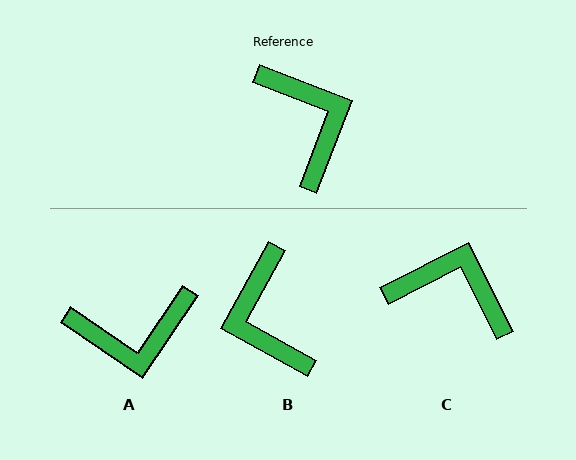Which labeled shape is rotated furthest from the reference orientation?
B, about 172 degrees away.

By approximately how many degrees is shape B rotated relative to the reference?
Approximately 172 degrees counter-clockwise.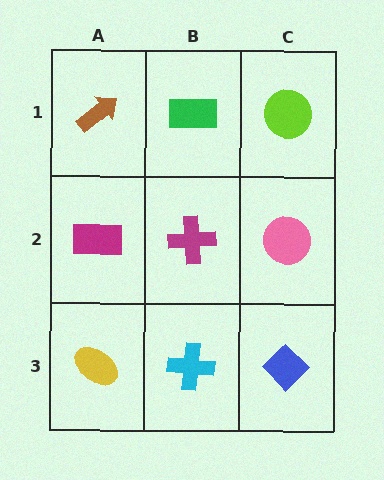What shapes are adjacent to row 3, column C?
A pink circle (row 2, column C), a cyan cross (row 3, column B).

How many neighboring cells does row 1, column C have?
2.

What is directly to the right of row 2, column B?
A pink circle.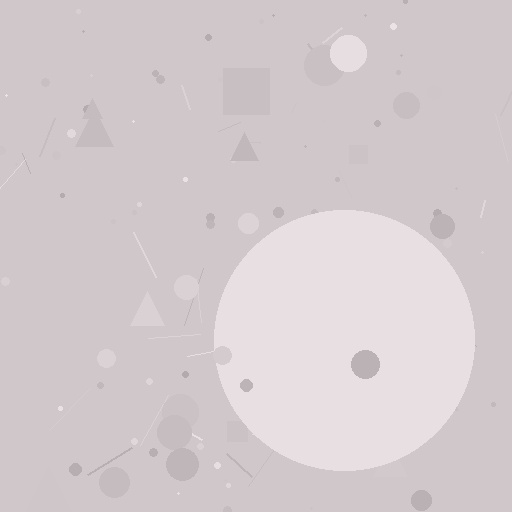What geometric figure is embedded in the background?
A circle is embedded in the background.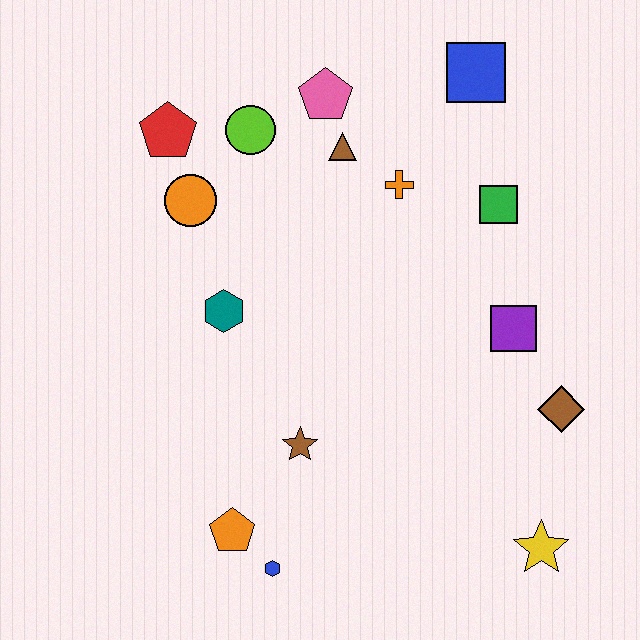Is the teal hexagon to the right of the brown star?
No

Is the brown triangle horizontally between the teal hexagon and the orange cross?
Yes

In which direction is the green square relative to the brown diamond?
The green square is above the brown diamond.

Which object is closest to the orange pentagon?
The blue hexagon is closest to the orange pentagon.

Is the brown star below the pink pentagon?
Yes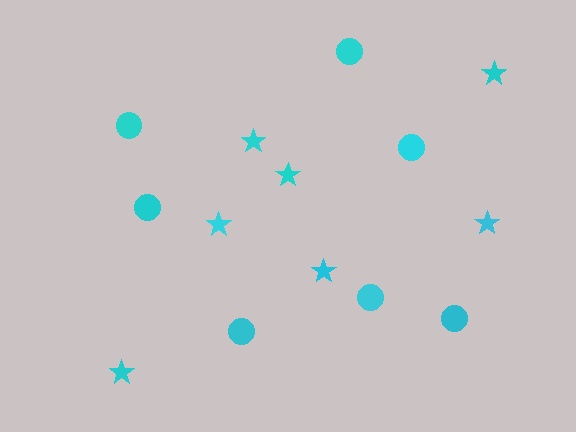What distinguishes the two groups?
There are 2 groups: one group of stars (7) and one group of circles (7).